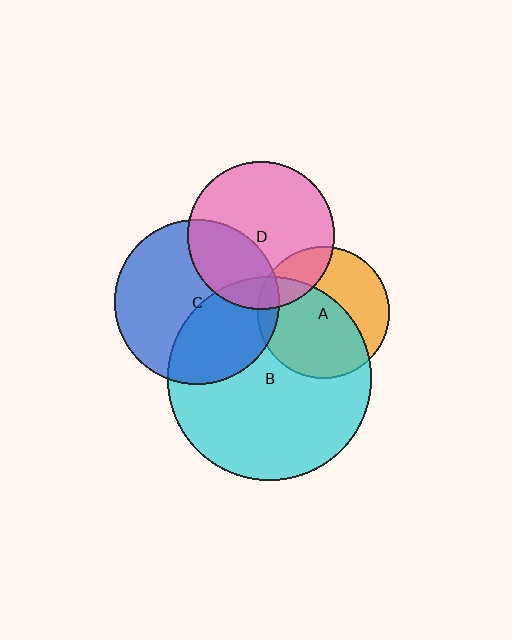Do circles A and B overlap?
Yes.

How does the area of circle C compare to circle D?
Approximately 1.3 times.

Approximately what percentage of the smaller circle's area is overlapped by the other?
Approximately 60%.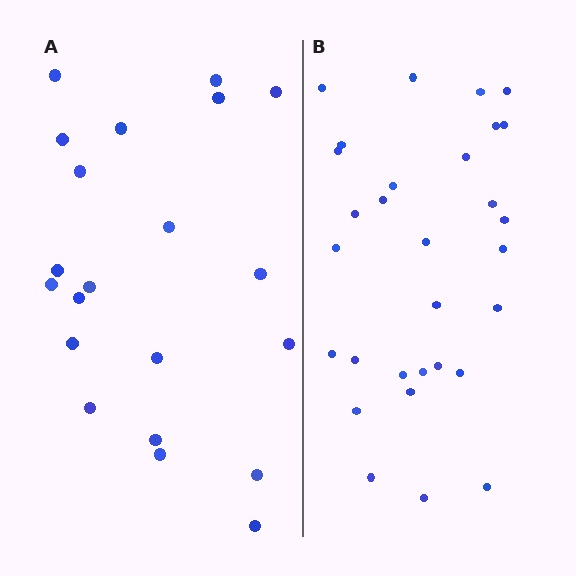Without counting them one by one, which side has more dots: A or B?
Region B (the right region) has more dots.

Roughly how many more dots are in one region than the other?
Region B has roughly 8 or so more dots than region A.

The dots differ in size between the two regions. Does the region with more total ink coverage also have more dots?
No. Region A has more total ink coverage because its dots are larger, but region B actually contains more individual dots. Total area can be misleading — the number of items is what matters here.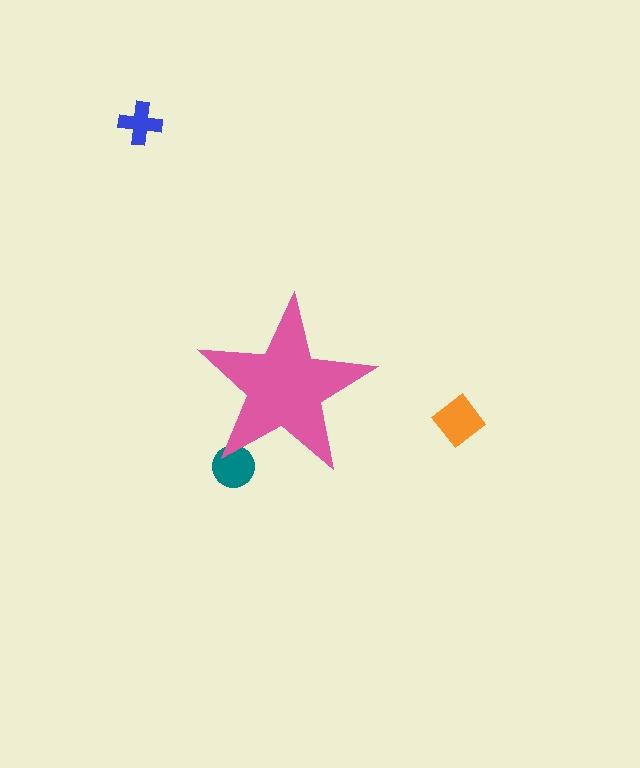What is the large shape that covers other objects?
A pink star.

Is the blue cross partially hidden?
No, the blue cross is fully visible.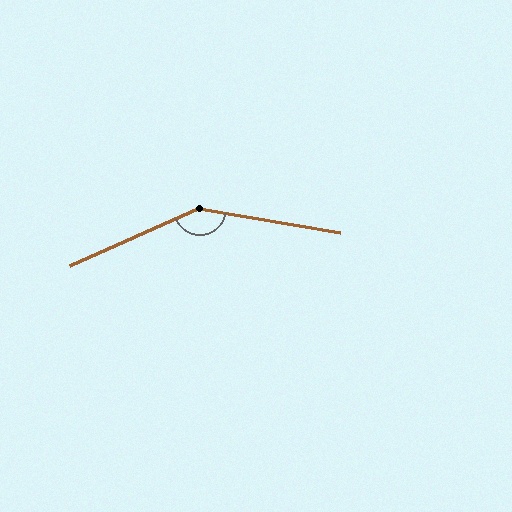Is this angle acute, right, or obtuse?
It is obtuse.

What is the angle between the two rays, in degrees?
Approximately 147 degrees.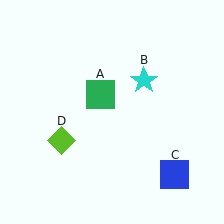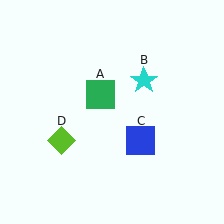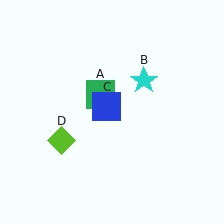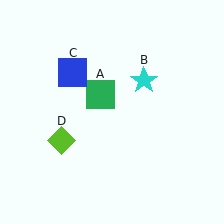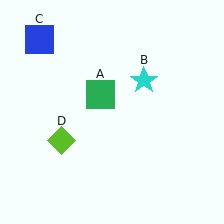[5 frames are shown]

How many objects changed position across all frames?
1 object changed position: blue square (object C).